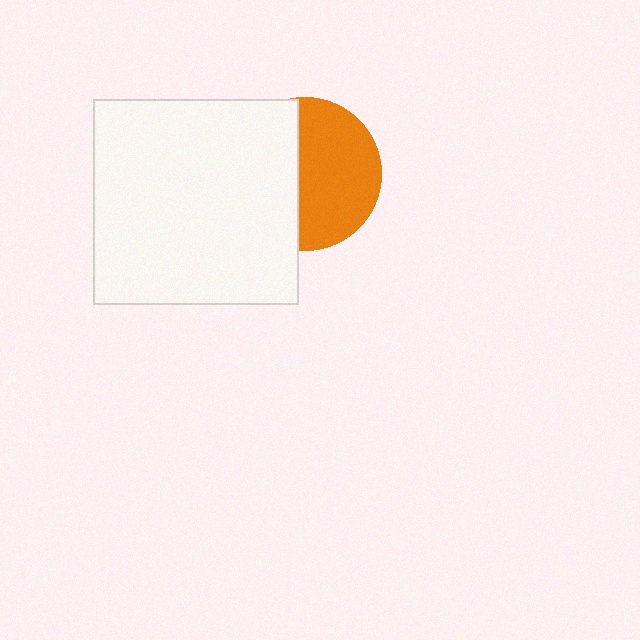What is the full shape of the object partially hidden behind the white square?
The partially hidden object is an orange circle.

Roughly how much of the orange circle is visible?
About half of it is visible (roughly 55%).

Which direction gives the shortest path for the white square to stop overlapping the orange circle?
Moving left gives the shortest separation.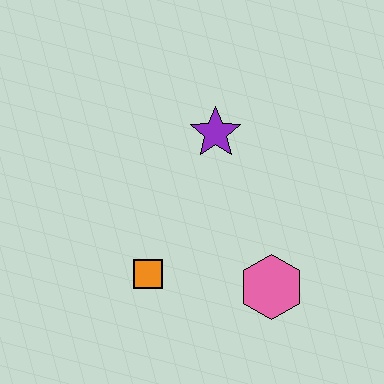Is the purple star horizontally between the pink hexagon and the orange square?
Yes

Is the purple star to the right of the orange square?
Yes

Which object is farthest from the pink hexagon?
The purple star is farthest from the pink hexagon.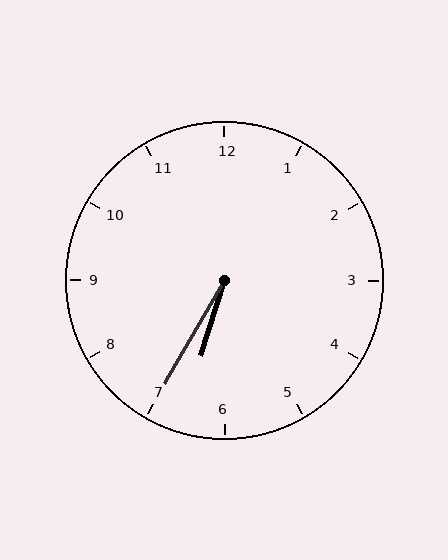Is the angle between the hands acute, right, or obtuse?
It is acute.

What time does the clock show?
6:35.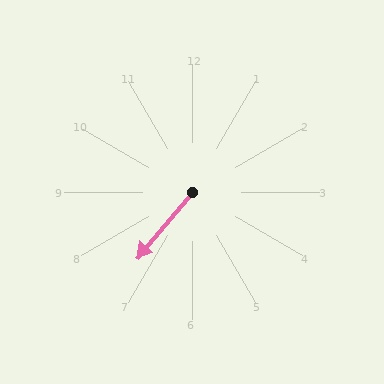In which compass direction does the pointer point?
Southwest.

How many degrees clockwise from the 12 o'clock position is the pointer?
Approximately 220 degrees.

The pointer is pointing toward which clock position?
Roughly 7 o'clock.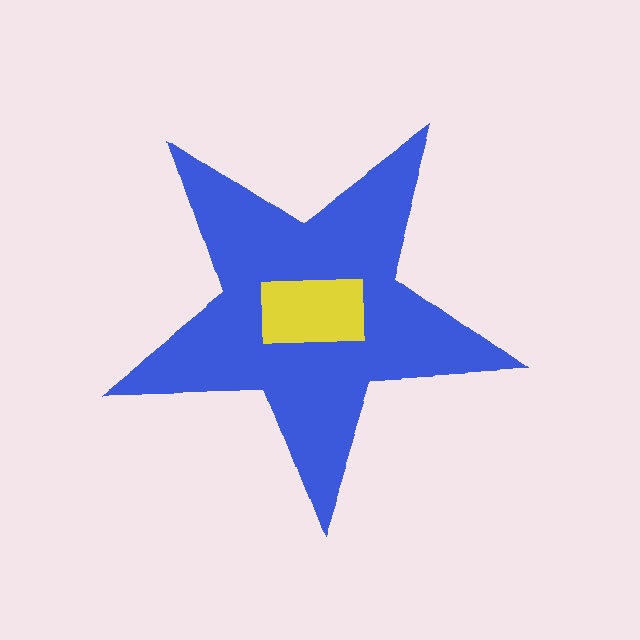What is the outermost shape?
The blue star.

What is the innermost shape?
The yellow rectangle.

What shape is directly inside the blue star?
The yellow rectangle.